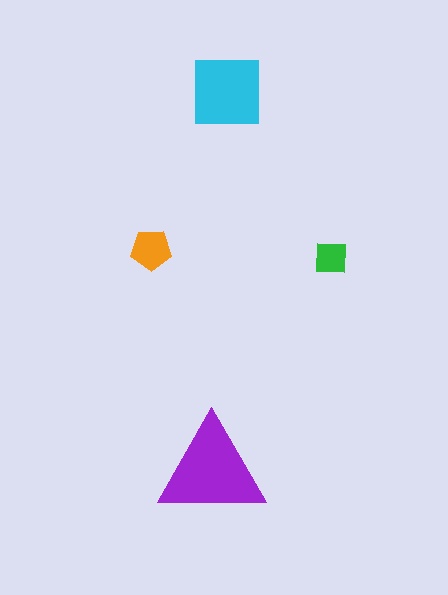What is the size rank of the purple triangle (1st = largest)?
1st.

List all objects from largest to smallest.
The purple triangle, the cyan square, the orange pentagon, the green square.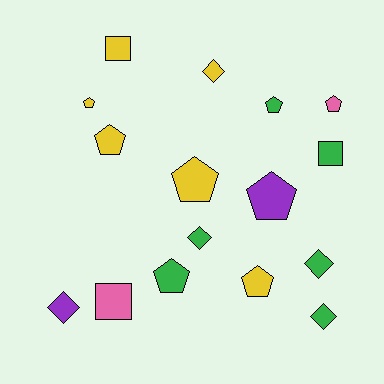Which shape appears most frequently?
Pentagon, with 8 objects.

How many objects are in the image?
There are 16 objects.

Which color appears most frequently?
Yellow, with 6 objects.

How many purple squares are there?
There are no purple squares.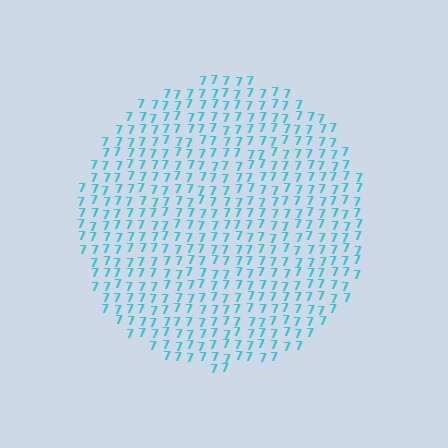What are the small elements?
The small elements are digit 7's.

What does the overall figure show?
The overall figure shows a circle.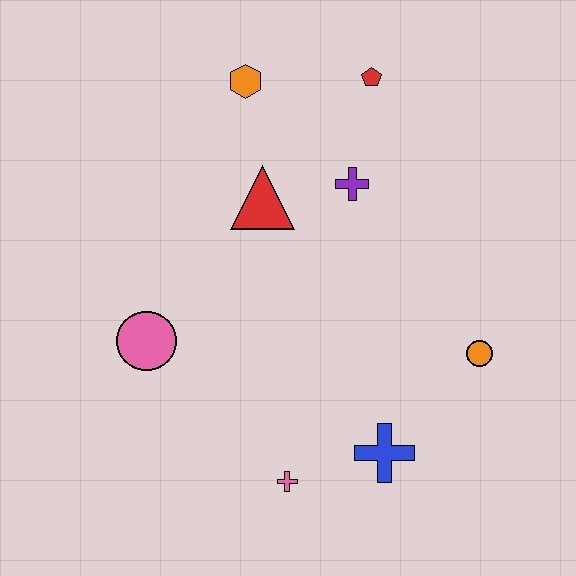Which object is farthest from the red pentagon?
The pink cross is farthest from the red pentagon.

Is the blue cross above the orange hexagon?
No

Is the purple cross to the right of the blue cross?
No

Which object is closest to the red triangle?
The purple cross is closest to the red triangle.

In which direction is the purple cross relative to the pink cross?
The purple cross is above the pink cross.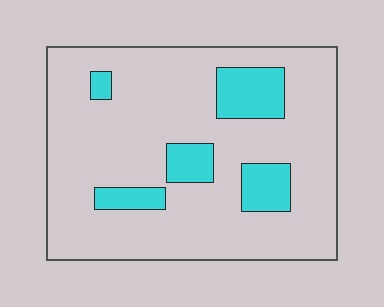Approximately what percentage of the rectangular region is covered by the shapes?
Approximately 15%.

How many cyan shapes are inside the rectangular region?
5.